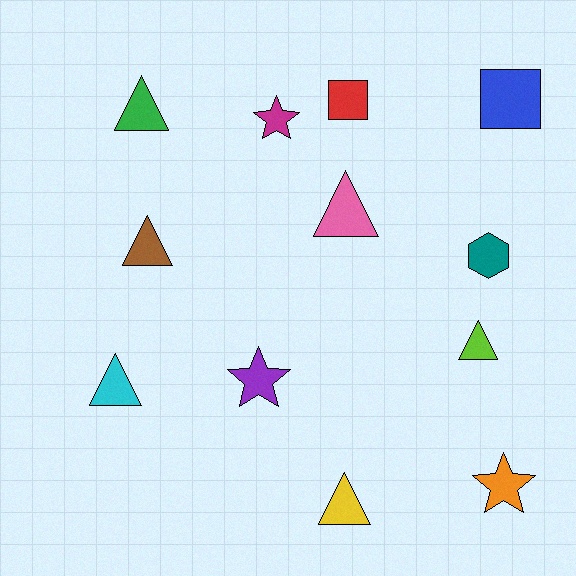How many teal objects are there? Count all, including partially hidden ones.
There is 1 teal object.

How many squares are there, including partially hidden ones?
There are 2 squares.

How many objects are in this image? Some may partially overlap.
There are 12 objects.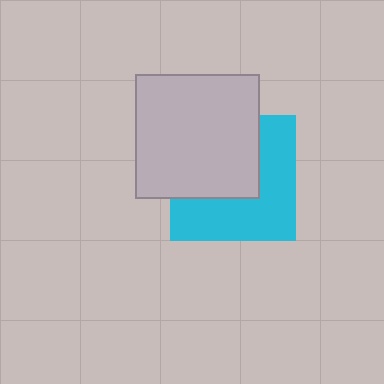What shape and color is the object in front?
The object in front is a light gray square.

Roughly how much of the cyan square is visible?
About half of it is visible (roughly 52%).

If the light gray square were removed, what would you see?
You would see the complete cyan square.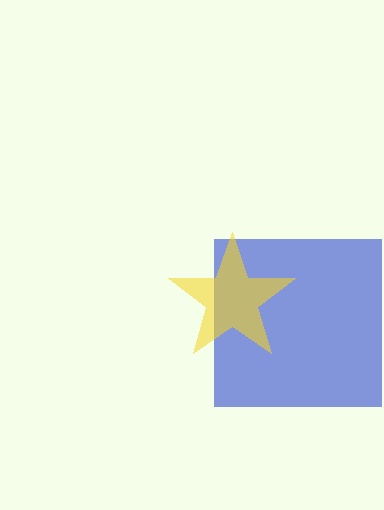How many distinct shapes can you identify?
There are 2 distinct shapes: a blue square, a yellow star.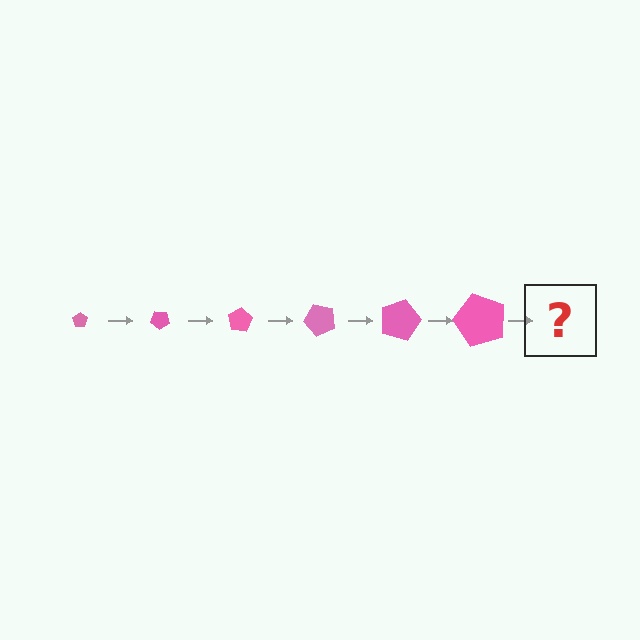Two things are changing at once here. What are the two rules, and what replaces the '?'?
The two rules are that the pentagon grows larger each step and it rotates 40 degrees each step. The '?' should be a pentagon, larger than the previous one and rotated 240 degrees from the start.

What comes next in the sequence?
The next element should be a pentagon, larger than the previous one and rotated 240 degrees from the start.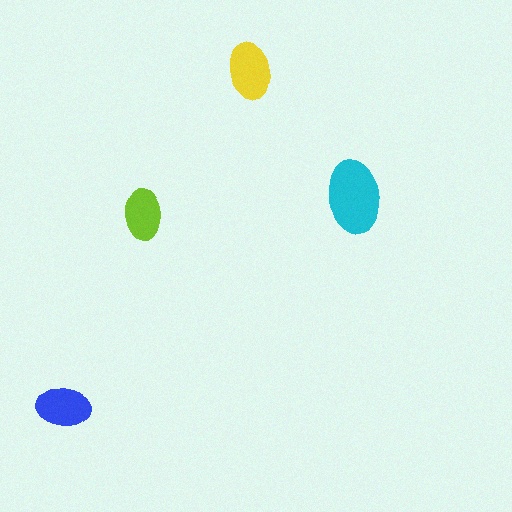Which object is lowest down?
The blue ellipse is bottommost.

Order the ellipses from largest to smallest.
the cyan one, the yellow one, the blue one, the lime one.